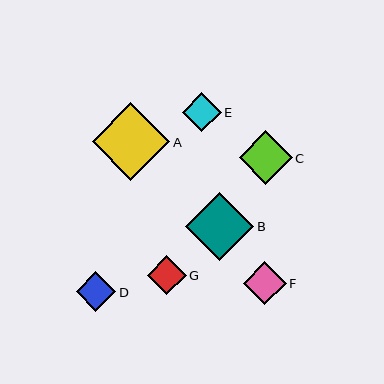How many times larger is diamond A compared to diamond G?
Diamond A is approximately 2.0 times the size of diamond G.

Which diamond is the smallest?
Diamond E is the smallest with a size of approximately 39 pixels.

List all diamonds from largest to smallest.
From largest to smallest: A, B, C, F, D, G, E.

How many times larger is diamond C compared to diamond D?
Diamond C is approximately 1.4 times the size of diamond D.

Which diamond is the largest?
Diamond A is the largest with a size of approximately 78 pixels.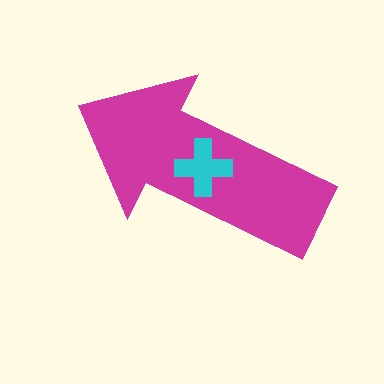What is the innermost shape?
The cyan cross.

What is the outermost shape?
The magenta arrow.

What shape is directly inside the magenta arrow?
The cyan cross.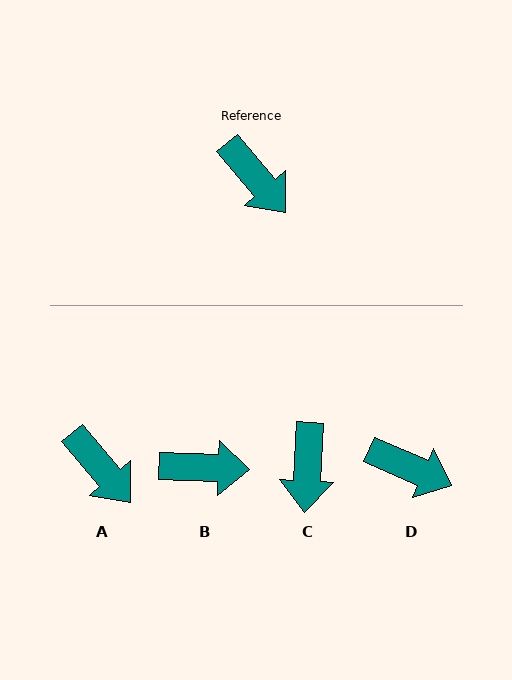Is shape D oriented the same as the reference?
No, it is off by about 26 degrees.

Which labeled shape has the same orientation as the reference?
A.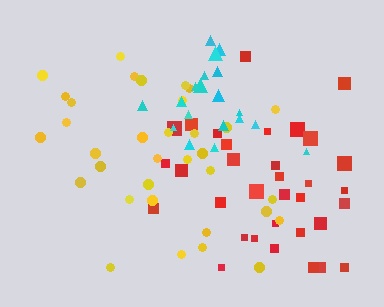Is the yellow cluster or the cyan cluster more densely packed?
Cyan.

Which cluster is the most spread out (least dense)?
Yellow.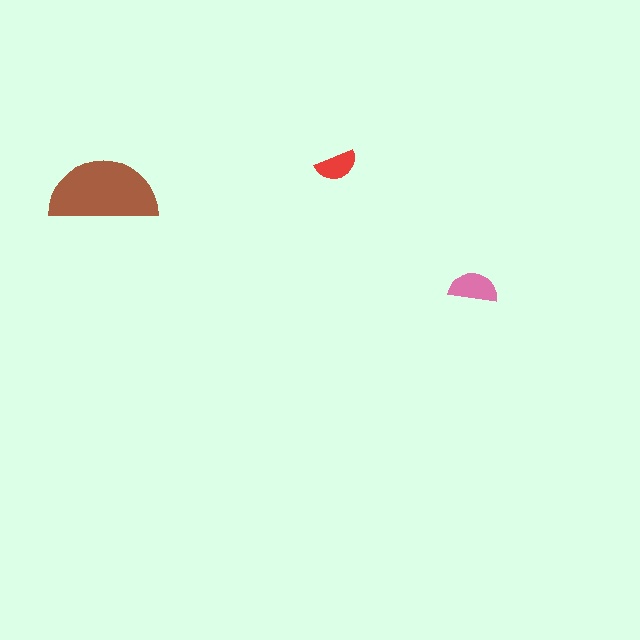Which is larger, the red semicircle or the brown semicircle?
The brown one.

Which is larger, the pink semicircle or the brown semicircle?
The brown one.